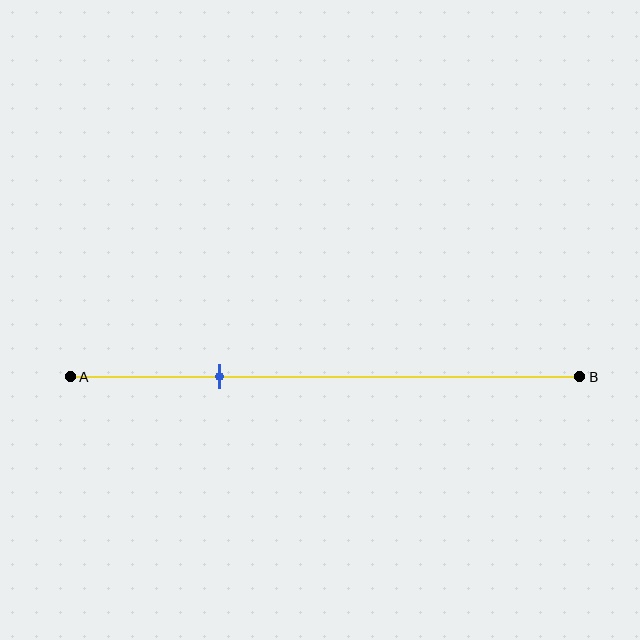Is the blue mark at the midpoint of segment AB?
No, the mark is at about 30% from A, not at the 50% midpoint.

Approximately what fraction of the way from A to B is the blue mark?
The blue mark is approximately 30% of the way from A to B.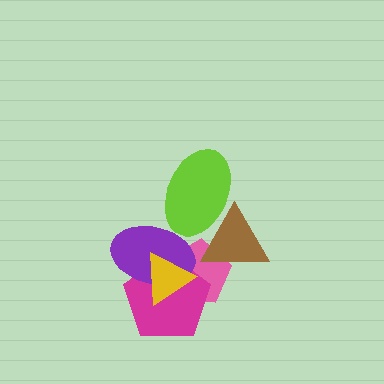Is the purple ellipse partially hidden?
Yes, it is partially covered by another shape.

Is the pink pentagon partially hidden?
Yes, it is partially covered by another shape.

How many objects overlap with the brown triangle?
2 objects overlap with the brown triangle.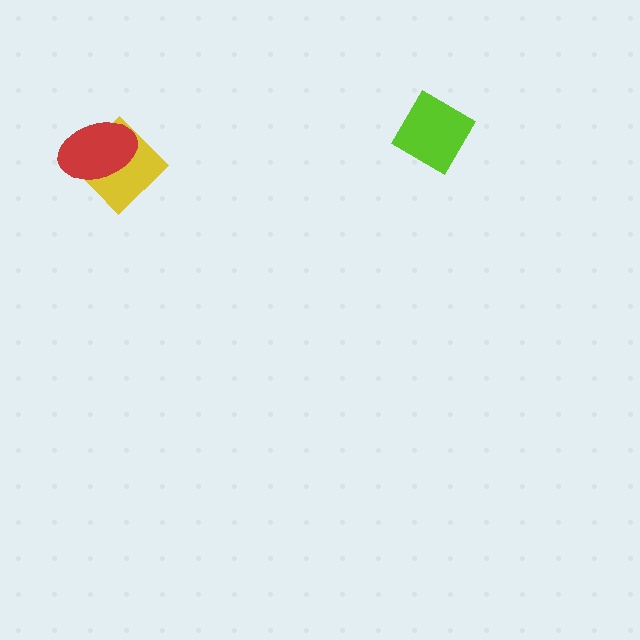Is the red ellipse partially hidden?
No, no other shape covers it.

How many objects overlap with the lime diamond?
0 objects overlap with the lime diamond.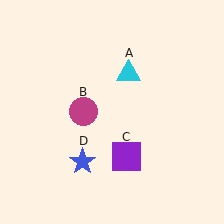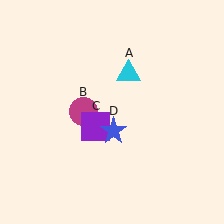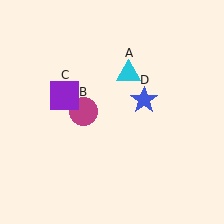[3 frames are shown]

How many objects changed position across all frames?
2 objects changed position: purple square (object C), blue star (object D).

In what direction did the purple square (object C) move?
The purple square (object C) moved up and to the left.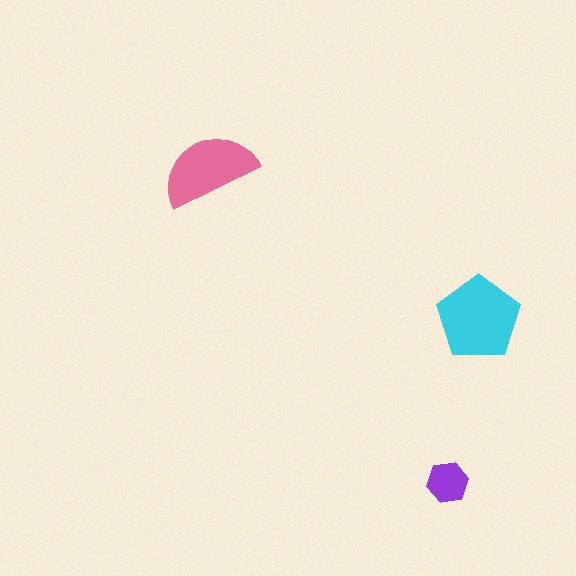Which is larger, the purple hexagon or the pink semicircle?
The pink semicircle.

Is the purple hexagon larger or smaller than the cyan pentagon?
Smaller.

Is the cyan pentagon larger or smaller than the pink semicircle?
Larger.